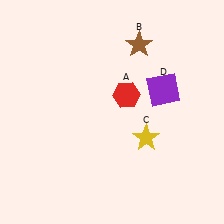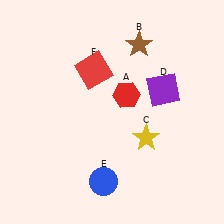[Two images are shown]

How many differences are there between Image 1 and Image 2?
There are 2 differences between the two images.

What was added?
A blue circle (E), a red square (F) were added in Image 2.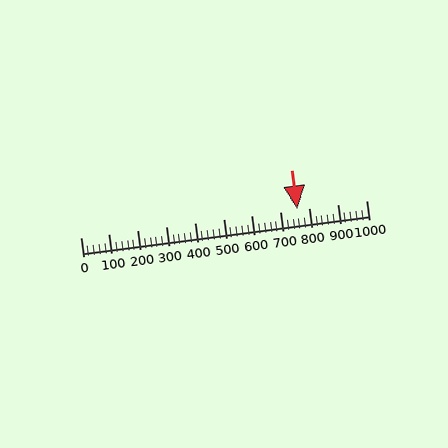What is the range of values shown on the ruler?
The ruler shows values from 0 to 1000.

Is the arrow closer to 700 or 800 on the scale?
The arrow is closer to 800.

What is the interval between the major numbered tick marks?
The major tick marks are spaced 100 units apart.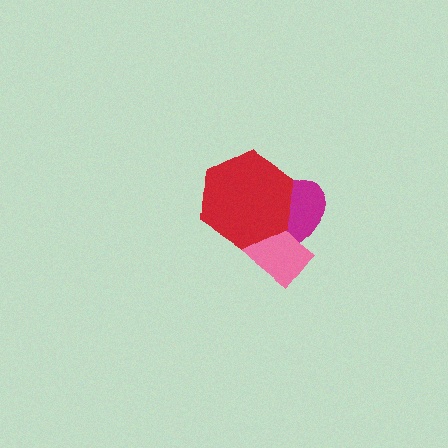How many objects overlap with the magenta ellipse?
2 objects overlap with the magenta ellipse.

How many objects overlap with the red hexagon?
2 objects overlap with the red hexagon.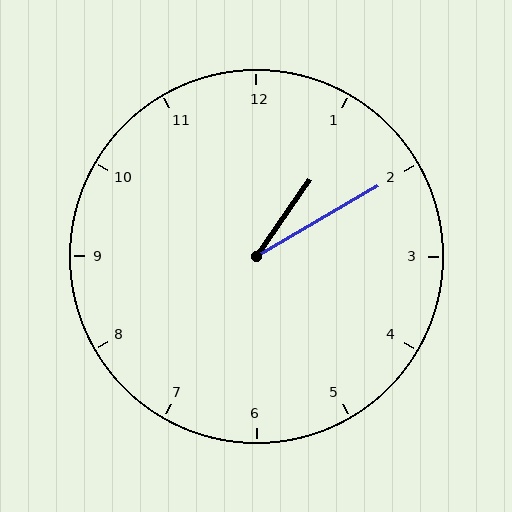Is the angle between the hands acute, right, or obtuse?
It is acute.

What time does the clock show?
1:10.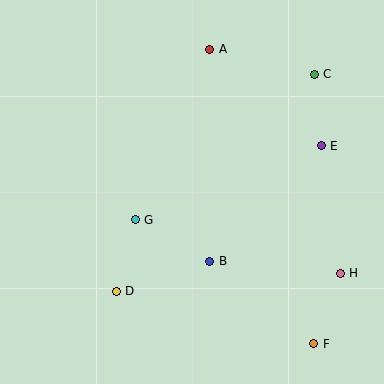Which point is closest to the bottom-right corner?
Point F is closest to the bottom-right corner.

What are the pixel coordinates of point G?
Point G is at (135, 220).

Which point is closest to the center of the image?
Point G at (135, 220) is closest to the center.